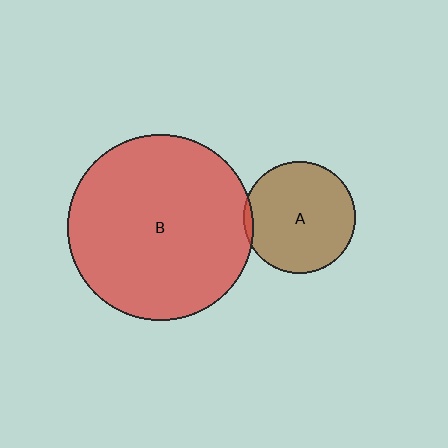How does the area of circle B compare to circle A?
Approximately 2.8 times.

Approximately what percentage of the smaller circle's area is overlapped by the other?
Approximately 5%.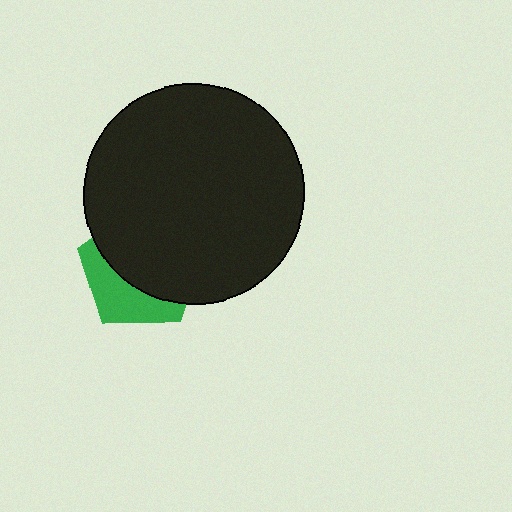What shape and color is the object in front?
The object in front is a black circle.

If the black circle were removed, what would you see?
You would see the complete green pentagon.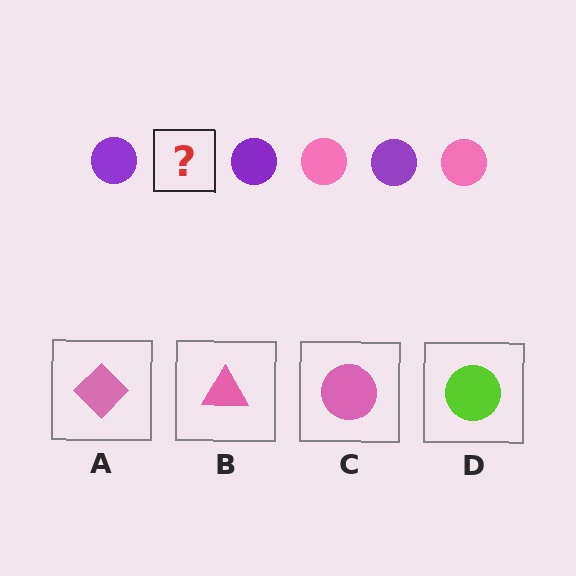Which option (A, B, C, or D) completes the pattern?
C.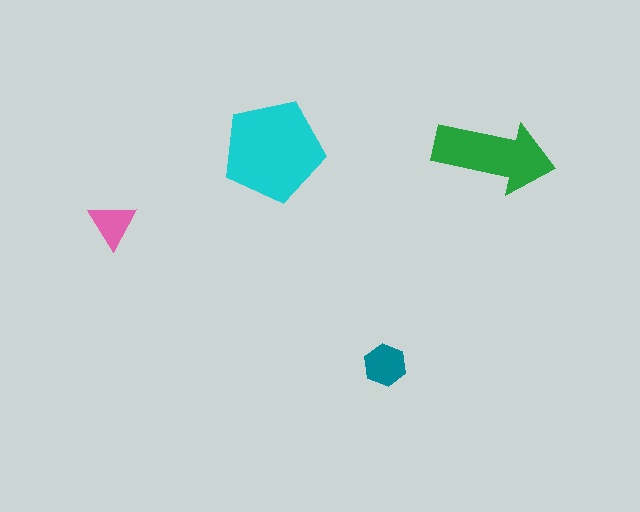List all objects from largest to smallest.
The cyan pentagon, the green arrow, the teal hexagon, the pink triangle.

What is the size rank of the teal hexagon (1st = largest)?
3rd.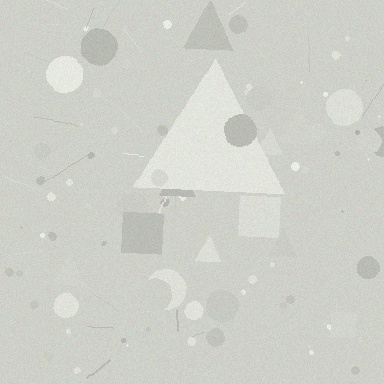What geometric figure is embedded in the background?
A triangle is embedded in the background.